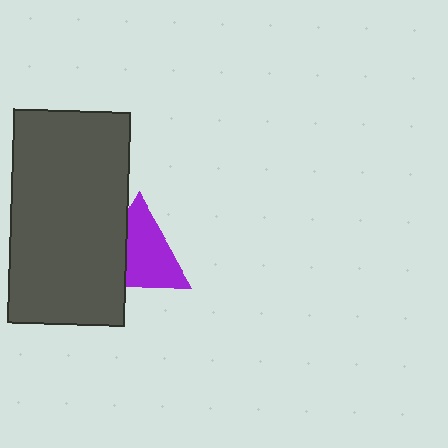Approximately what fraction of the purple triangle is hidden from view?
Roughly 32% of the purple triangle is hidden behind the dark gray rectangle.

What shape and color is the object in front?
The object in front is a dark gray rectangle.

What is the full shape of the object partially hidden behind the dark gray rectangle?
The partially hidden object is a purple triangle.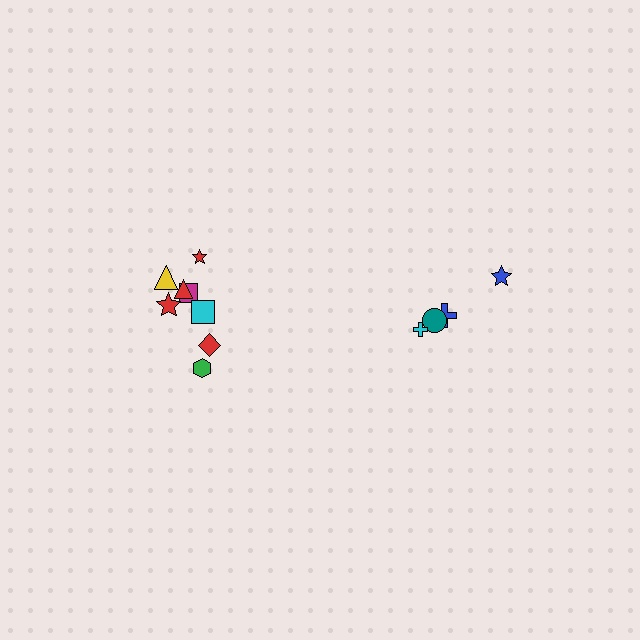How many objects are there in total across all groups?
There are 12 objects.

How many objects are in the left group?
There are 8 objects.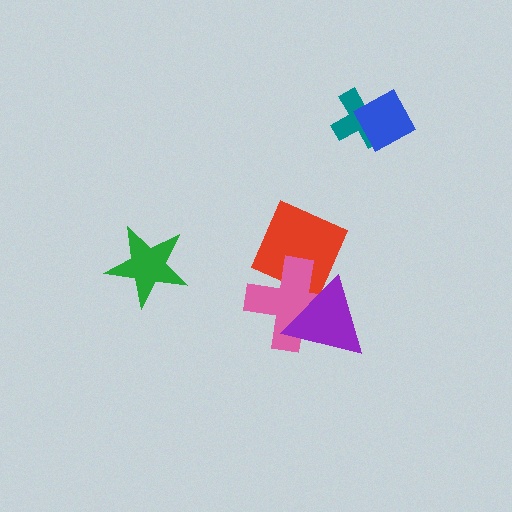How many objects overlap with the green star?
0 objects overlap with the green star.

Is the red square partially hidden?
Yes, it is partially covered by another shape.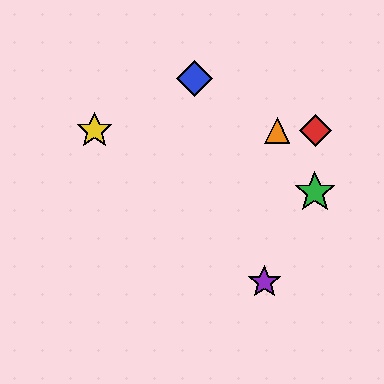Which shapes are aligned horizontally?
The red diamond, the yellow star, the orange triangle are aligned horizontally.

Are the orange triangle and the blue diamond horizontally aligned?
No, the orange triangle is at y≈131 and the blue diamond is at y≈78.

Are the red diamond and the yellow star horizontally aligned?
Yes, both are at y≈131.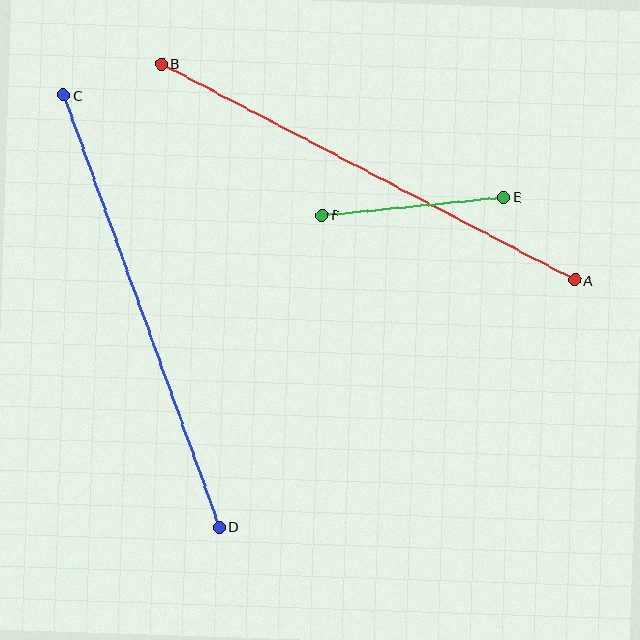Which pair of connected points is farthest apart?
Points A and B are farthest apart.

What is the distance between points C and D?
The distance is approximately 459 pixels.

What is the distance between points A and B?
The distance is approximately 466 pixels.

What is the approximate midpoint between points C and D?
The midpoint is at approximately (142, 311) pixels.